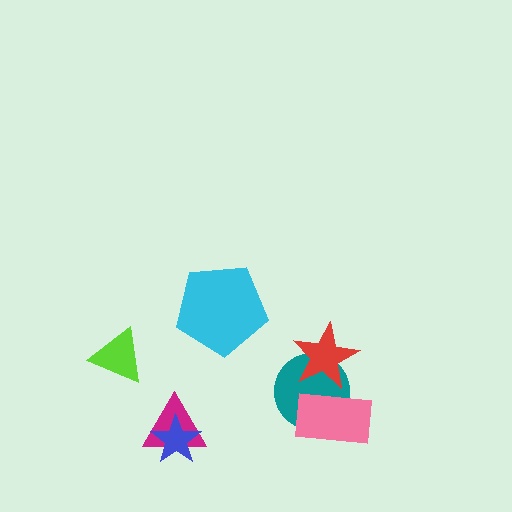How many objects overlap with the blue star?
1 object overlaps with the blue star.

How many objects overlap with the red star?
2 objects overlap with the red star.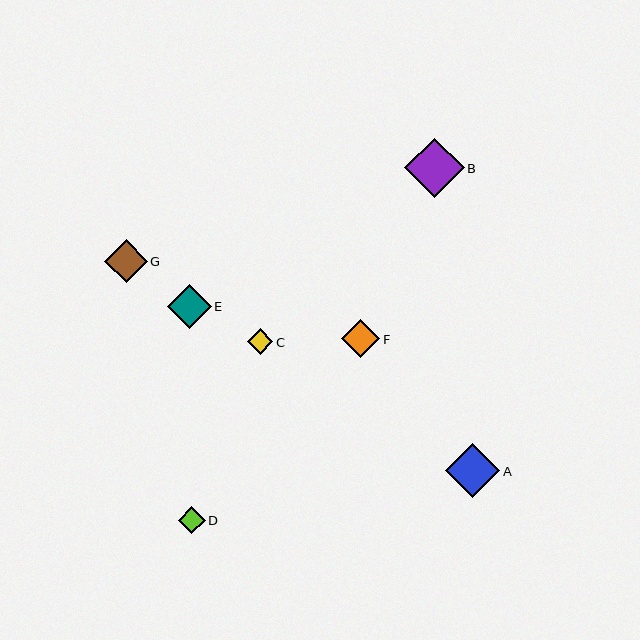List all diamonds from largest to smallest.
From largest to smallest: B, A, E, G, F, D, C.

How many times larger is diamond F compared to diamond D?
Diamond F is approximately 1.4 times the size of diamond D.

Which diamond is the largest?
Diamond B is the largest with a size of approximately 60 pixels.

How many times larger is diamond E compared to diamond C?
Diamond E is approximately 1.7 times the size of diamond C.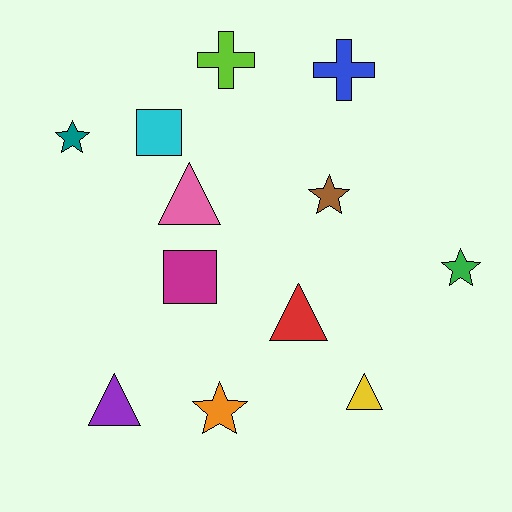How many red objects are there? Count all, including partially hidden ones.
There is 1 red object.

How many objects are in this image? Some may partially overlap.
There are 12 objects.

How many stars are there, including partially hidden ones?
There are 4 stars.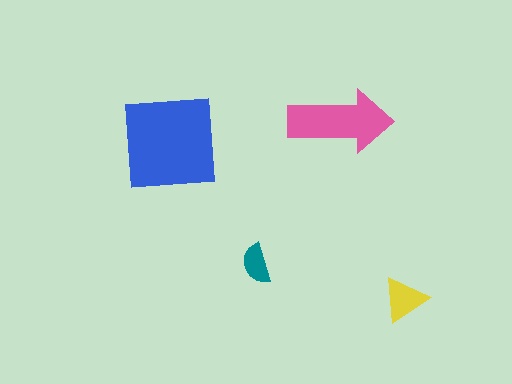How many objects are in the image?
There are 4 objects in the image.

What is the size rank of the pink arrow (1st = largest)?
2nd.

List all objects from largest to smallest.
The blue square, the pink arrow, the yellow triangle, the teal semicircle.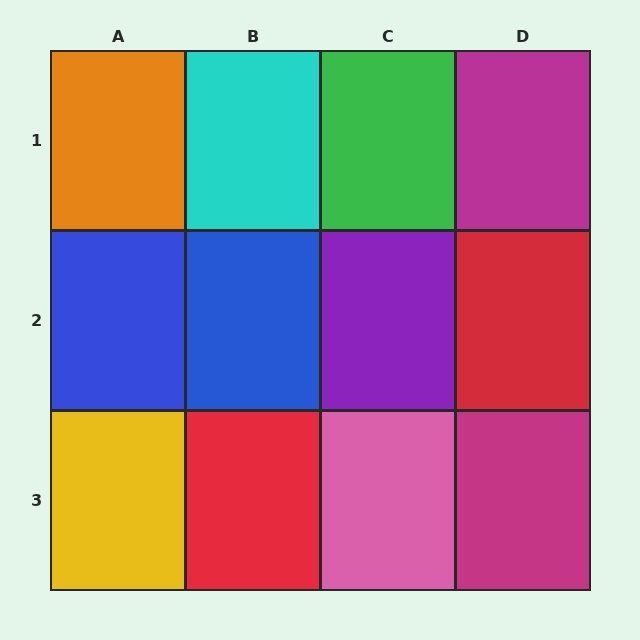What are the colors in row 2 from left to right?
Blue, blue, purple, red.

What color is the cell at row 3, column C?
Pink.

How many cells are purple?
1 cell is purple.